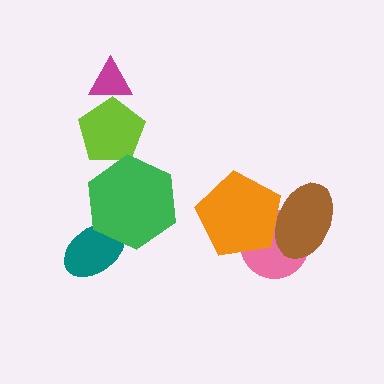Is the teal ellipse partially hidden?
Yes, it is partially covered by another shape.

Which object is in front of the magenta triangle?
The lime pentagon is in front of the magenta triangle.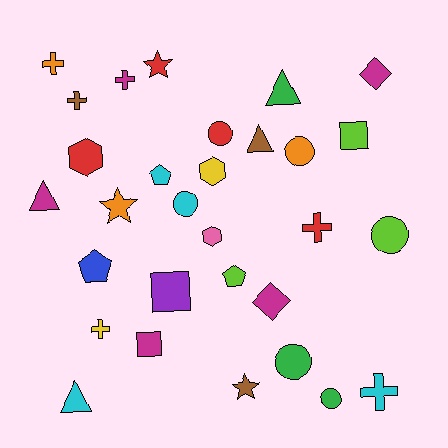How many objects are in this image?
There are 30 objects.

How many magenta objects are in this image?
There are 5 magenta objects.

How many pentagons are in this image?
There are 3 pentagons.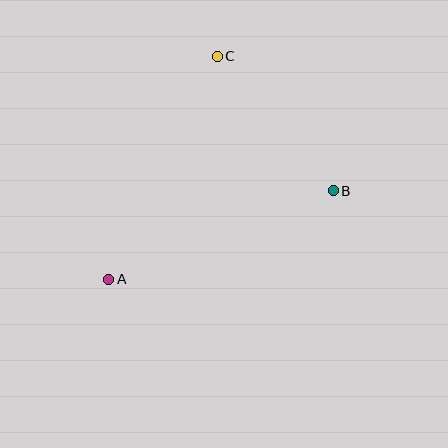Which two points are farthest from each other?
Points A and C are farthest from each other.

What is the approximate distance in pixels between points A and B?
The distance between A and B is approximately 241 pixels.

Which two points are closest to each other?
Points B and C are closest to each other.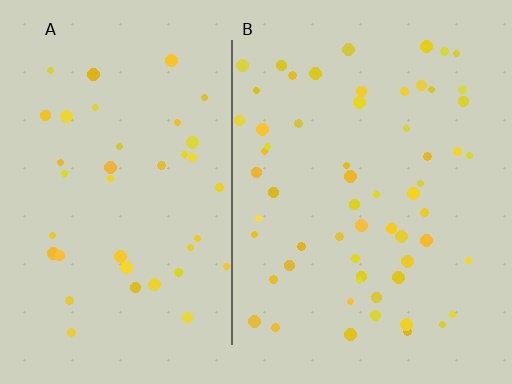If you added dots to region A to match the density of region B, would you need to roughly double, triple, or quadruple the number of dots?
Approximately double.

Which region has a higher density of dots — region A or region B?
B (the right).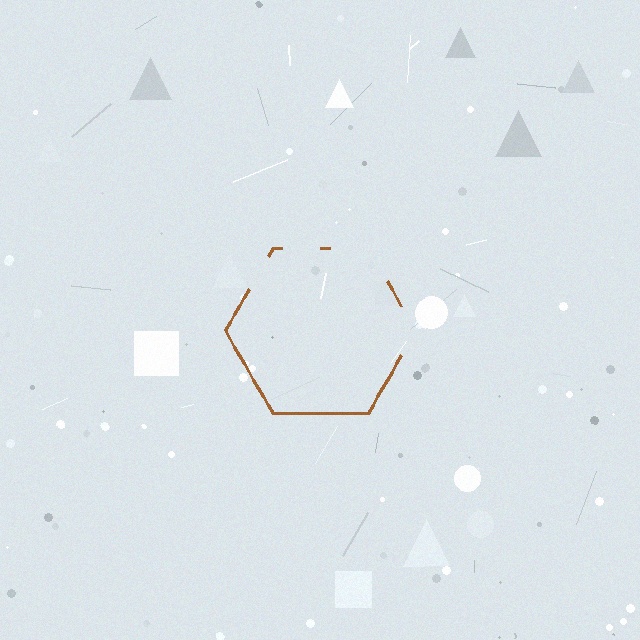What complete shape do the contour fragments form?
The contour fragments form a hexagon.